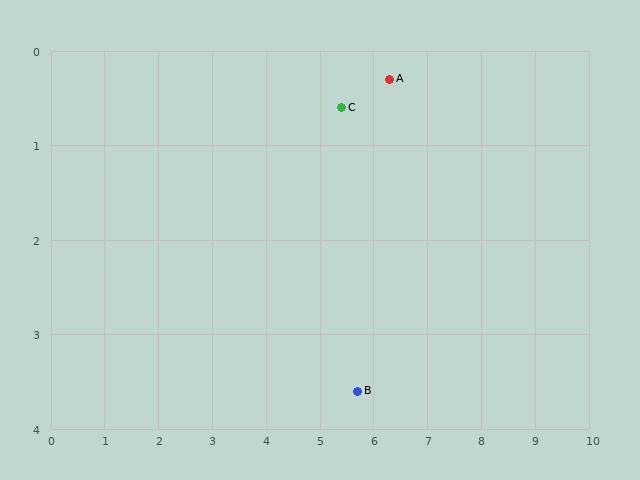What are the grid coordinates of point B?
Point B is at approximately (5.7, 3.6).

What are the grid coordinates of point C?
Point C is at approximately (5.4, 0.6).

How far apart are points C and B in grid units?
Points C and B are about 3.0 grid units apart.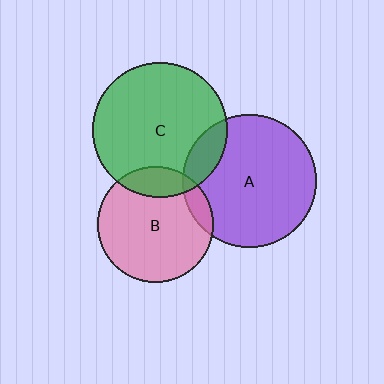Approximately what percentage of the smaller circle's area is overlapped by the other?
Approximately 10%.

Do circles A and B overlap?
Yes.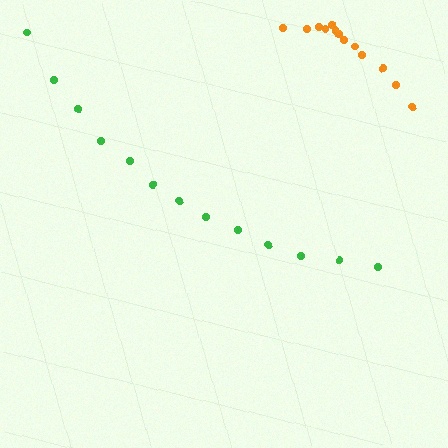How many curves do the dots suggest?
There are 2 distinct paths.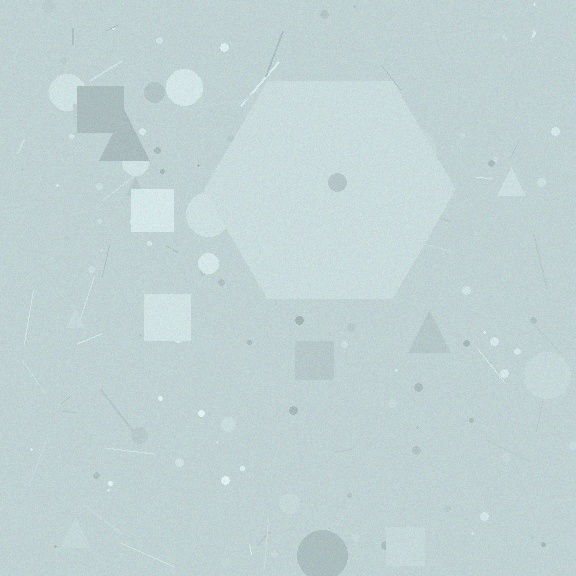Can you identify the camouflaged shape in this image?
The camouflaged shape is a hexagon.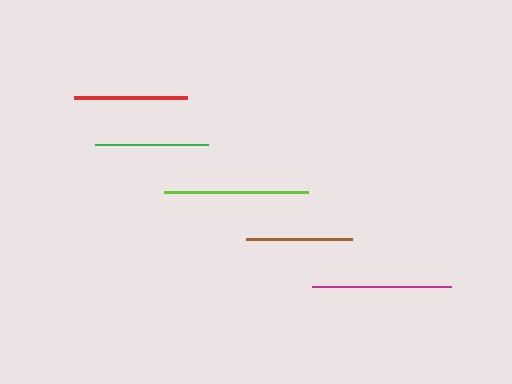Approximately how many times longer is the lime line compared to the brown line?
The lime line is approximately 1.4 times the length of the brown line.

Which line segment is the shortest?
The brown line is the shortest at approximately 106 pixels.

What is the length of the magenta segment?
The magenta segment is approximately 139 pixels long.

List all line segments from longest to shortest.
From longest to shortest: lime, magenta, green, red, brown.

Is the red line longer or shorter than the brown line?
The red line is longer than the brown line.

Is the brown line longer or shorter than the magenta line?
The magenta line is longer than the brown line.